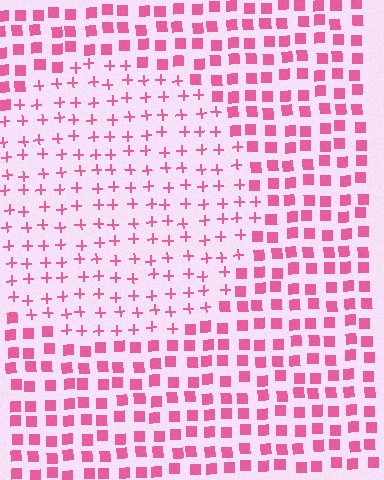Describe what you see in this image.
The image is filled with small pink elements arranged in a uniform grid. A circle-shaped region contains plus signs, while the surrounding area contains squares. The boundary is defined purely by the change in element shape.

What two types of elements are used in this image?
The image uses plus signs inside the circle region and squares outside it.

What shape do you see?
I see a circle.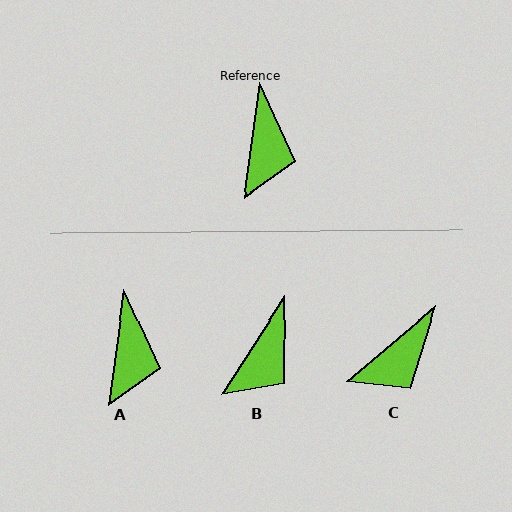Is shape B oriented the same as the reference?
No, it is off by about 25 degrees.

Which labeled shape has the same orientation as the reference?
A.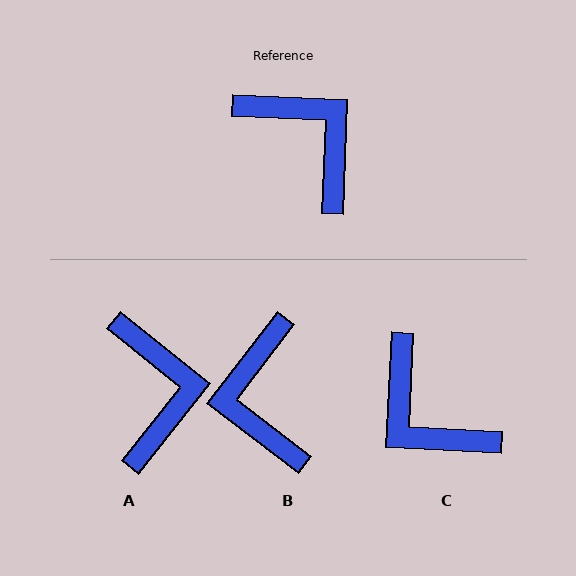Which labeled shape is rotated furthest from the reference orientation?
C, about 179 degrees away.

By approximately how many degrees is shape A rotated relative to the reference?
Approximately 37 degrees clockwise.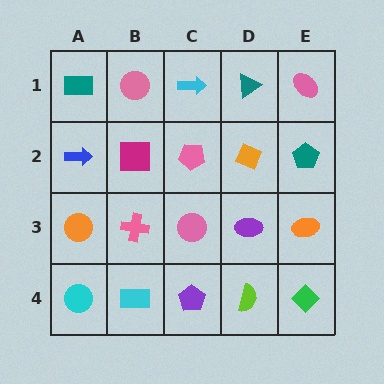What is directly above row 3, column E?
A teal pentagon.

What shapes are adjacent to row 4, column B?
A pink cross (row 3, column B), a cyan circle (row 4, column A), a purple pentagon (row 4, column C).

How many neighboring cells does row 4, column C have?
3.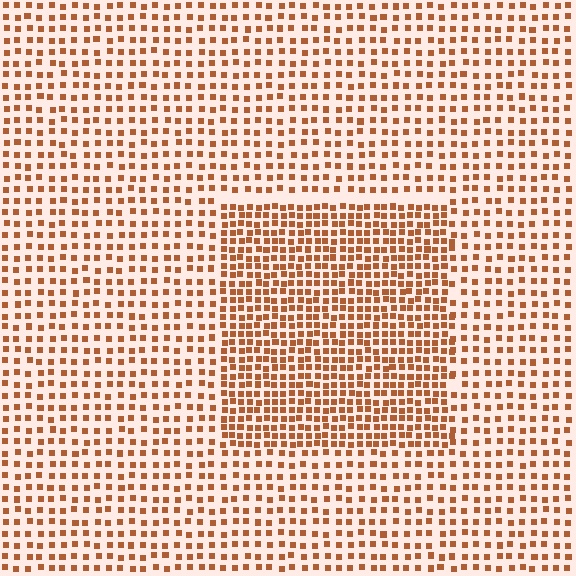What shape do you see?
I see a rectangle.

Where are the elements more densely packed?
The elements are more densely packed inside the rectangle boundary.